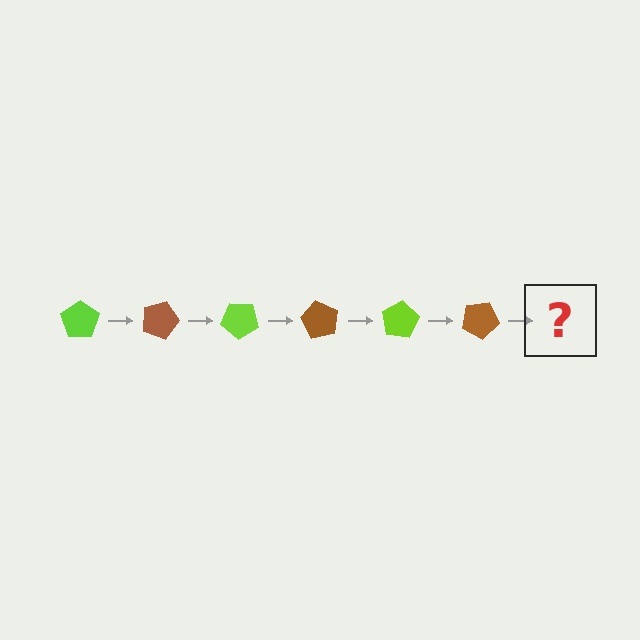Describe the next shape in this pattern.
It should be a lime pentagon, rotated 120 degrees from the start.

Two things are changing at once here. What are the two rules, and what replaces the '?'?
The two rules are that it rotates 20 degrees each step and the color cycles through lime and brown. The '?' should be a lime pentagon, rotated 120 degrees from the start.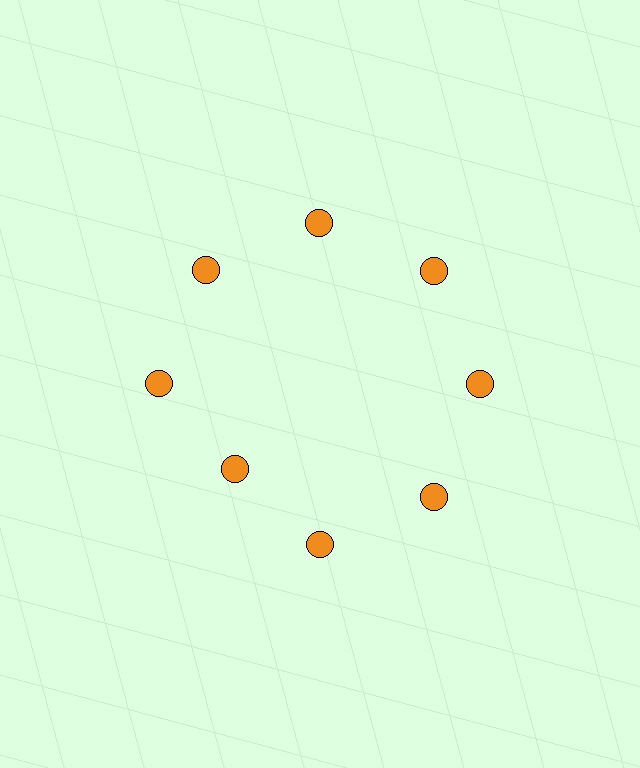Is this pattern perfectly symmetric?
No. The 8 orange circles are arranged in a ring, but one element near the 8 o'clock position is pulled inward toward the center, breaking the 8-fold rotational symmetry.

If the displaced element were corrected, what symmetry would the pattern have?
It would have 8-fold rotational symmetry — the pattern would map onto itself every 45 degrees.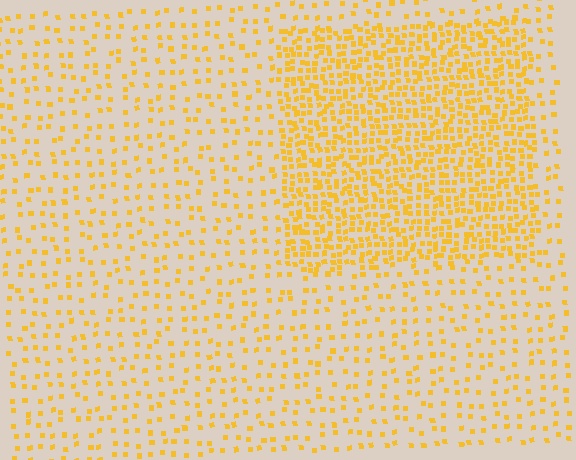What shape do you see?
I see a rectangle.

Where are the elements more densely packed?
The elements are more densely packed inside the rectangle boundary.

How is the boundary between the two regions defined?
The boundary is defined by a change in element density (approximately 2.7x ratio). All elements are the same color, size, and shape.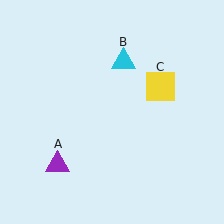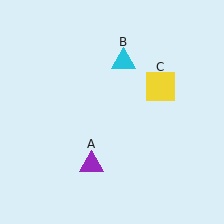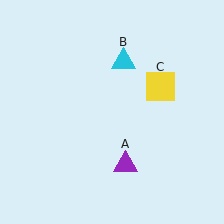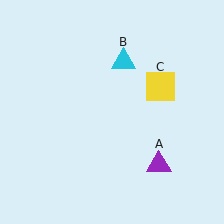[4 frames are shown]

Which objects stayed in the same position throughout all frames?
Cyan triangle (object B) and yellow square (object C) remained stationary.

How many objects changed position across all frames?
1 object changed position: purple triangle (object A).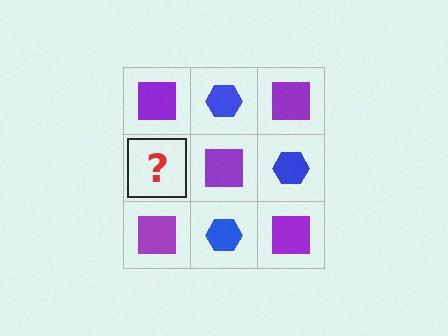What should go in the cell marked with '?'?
The missing cell should contain a blue hexagon.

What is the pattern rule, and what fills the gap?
The rule is that it alternates purple square and blue hexagon in a checkerboard pattern. The gap should be filled with a blue hexagon.